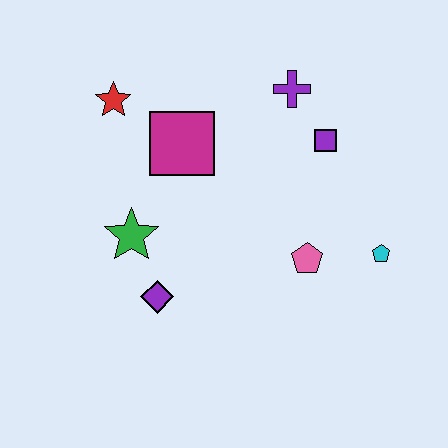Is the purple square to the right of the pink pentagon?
Yes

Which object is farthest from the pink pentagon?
The red star is farthest from the pink pentagon.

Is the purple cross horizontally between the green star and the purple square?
Yes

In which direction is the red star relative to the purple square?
The red star is to the left of the purple square.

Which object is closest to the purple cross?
The purple square is closest to the purple cross.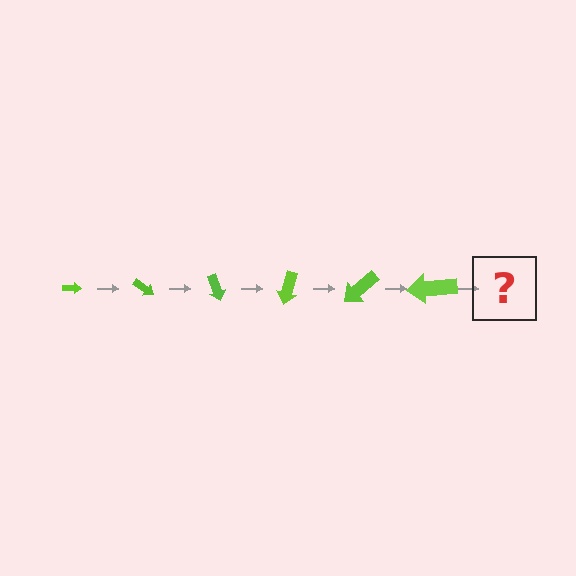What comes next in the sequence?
The next element should be an arrow, larger than the previous one and rotated 210 degrees from the start.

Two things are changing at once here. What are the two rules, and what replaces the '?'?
The two rules are that the arrow grows larger each step and it rotates 35 degrees each step. The '?' should be an arrow, larger than the previous one and rotated 210 degrees from the start.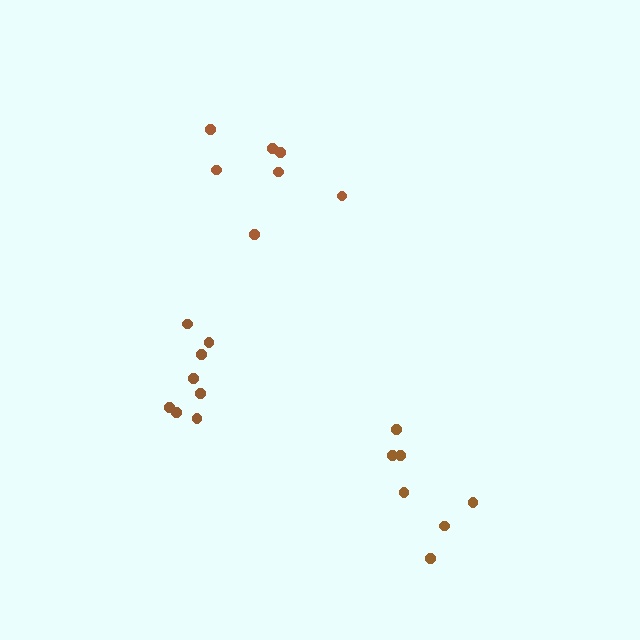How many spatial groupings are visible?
There are 3 spatial groupings.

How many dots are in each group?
Group 1: 7 dots, Group 2: 7 dots, Group 3: 8 dots (22 total).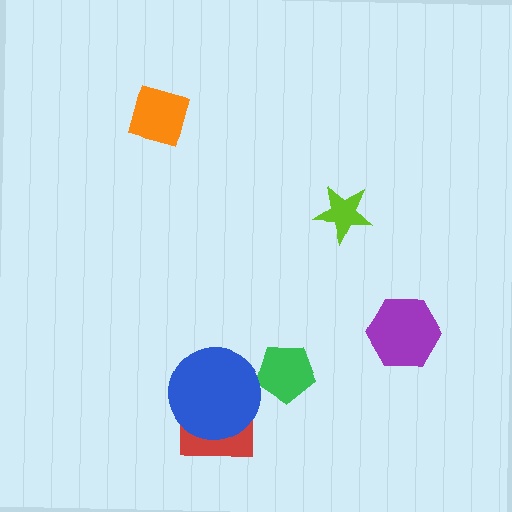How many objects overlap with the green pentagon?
0 objects overlap with the green pentagon.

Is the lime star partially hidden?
No, no other shape covers it.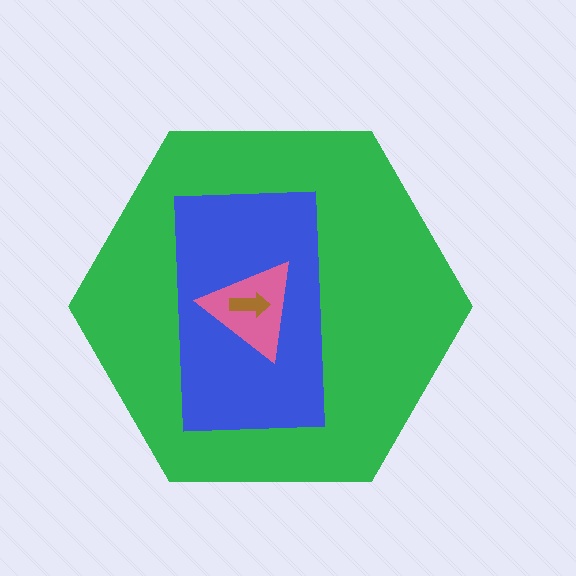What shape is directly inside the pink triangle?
The brown arrow.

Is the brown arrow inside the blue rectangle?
Yes.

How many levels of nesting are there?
4.